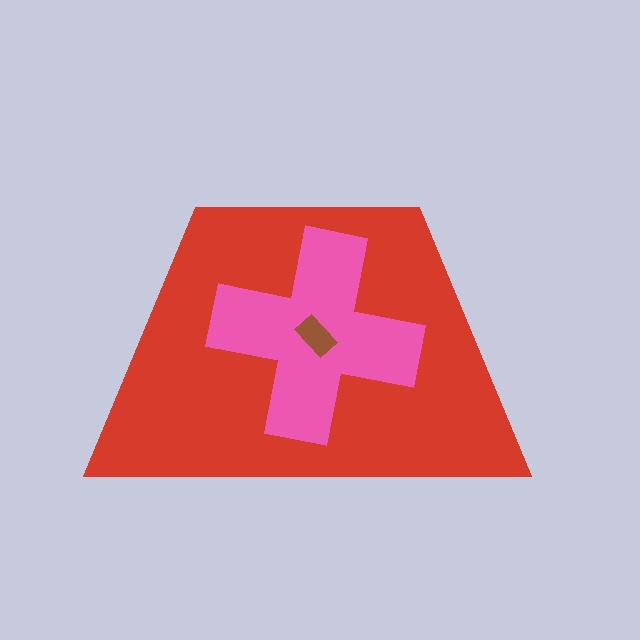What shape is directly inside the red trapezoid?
The pink cross.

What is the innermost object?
The brown rectangle.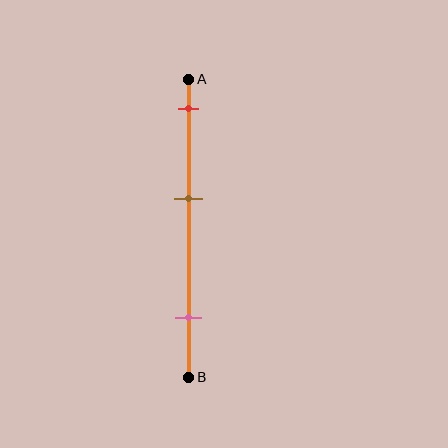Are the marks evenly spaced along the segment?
Yes, the marks are approximately evenly spaced.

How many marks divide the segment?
There are 3 marks dividing the segment.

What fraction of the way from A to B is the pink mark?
The pink mark is approximately 80% (0.8) of the way from A to B.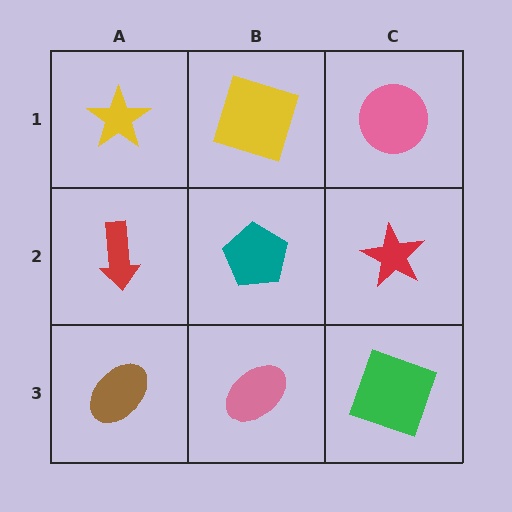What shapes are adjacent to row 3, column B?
A teal pentagon (row 2, column B), a brown ellipse (row 3, column A), a green square (row 3, column C).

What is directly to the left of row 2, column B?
A red arrow.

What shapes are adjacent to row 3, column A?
A red arrow (row 2, column A), a pink ellipse (row 3, column B).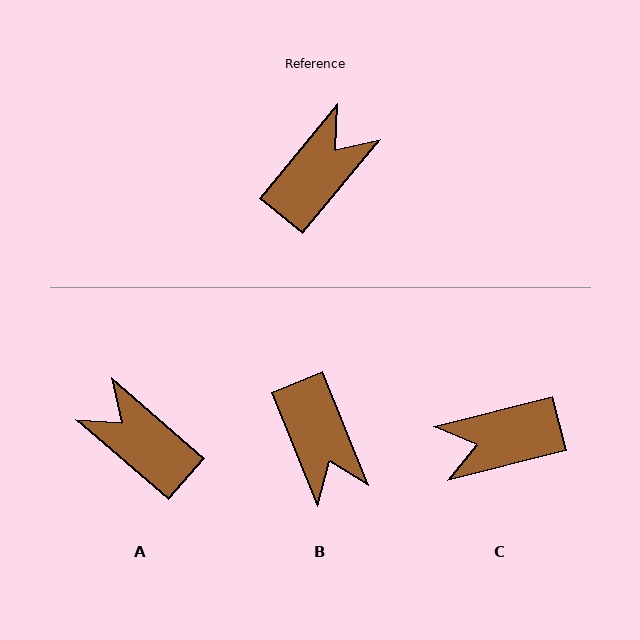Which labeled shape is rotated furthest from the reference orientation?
C, about 144 degrees away.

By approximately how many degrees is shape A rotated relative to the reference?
Approximately 89 degrees counter-clockwise.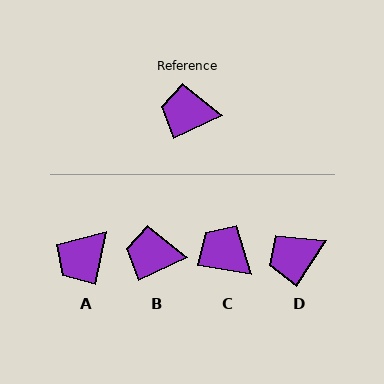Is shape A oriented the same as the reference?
No, it is off by about 54 degrees.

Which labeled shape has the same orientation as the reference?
B.